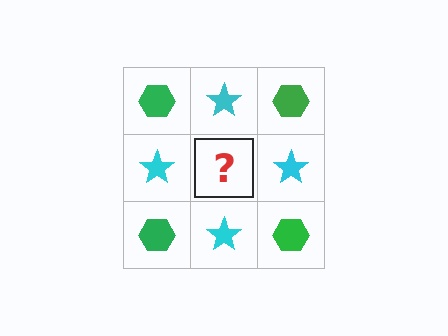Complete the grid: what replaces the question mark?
The question mark should be replaced with a green hexagon.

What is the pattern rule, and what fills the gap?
The rule is that it alternates green hexagon and cyan star in a checkerboard pattern. The gap should be filled with a green hexagon.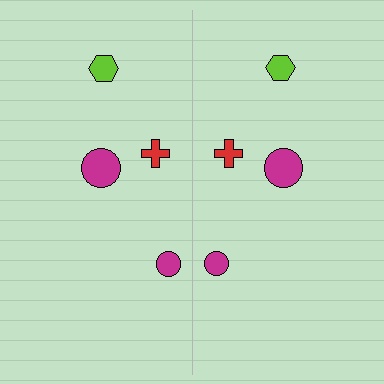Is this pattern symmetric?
Yes, this pattern has bilateral (reflection) symmetry.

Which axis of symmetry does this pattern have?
The pattern has a vertical axis of symmetry running through the center of the image.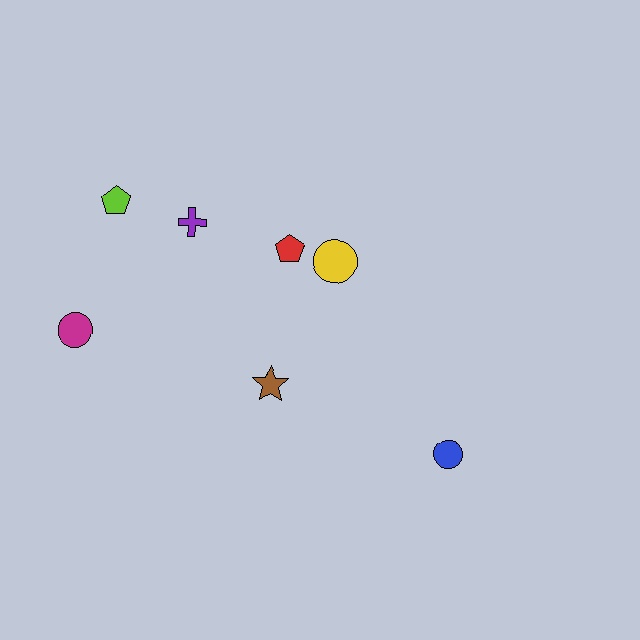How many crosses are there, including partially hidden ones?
There is 1 cross.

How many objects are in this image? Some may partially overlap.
There are 7 objects.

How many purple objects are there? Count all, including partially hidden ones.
There is 1 purple object.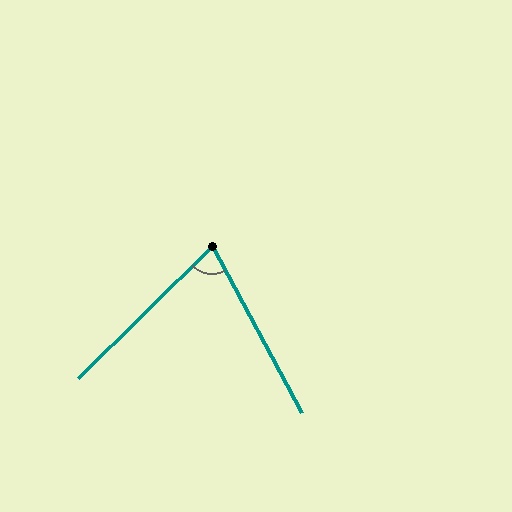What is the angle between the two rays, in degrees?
Approximately 74 degrees.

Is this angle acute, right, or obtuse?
It is acute.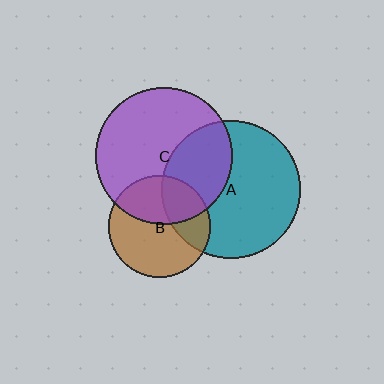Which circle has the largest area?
Circle A (teal).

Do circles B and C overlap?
Yes.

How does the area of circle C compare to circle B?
Approximately 1.8 times.